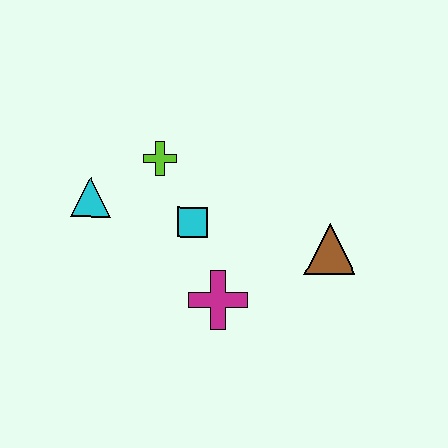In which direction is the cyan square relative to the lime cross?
The cyan square is below the lime cross.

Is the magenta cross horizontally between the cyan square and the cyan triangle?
No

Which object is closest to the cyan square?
The lime cross is closest to the cyan square.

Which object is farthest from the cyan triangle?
The brown triangle is farthest from the cyan triangle.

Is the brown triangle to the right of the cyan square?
Yes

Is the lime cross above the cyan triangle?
Yes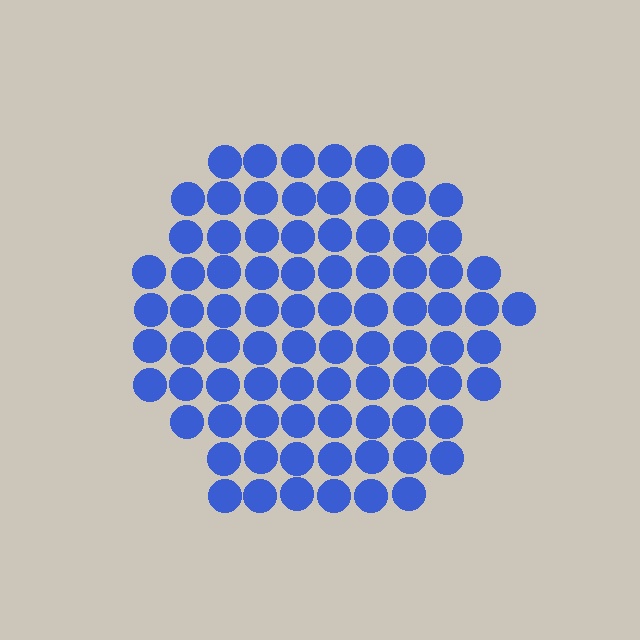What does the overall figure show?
The overall figure shows a hexagon.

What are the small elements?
The small elements are circles.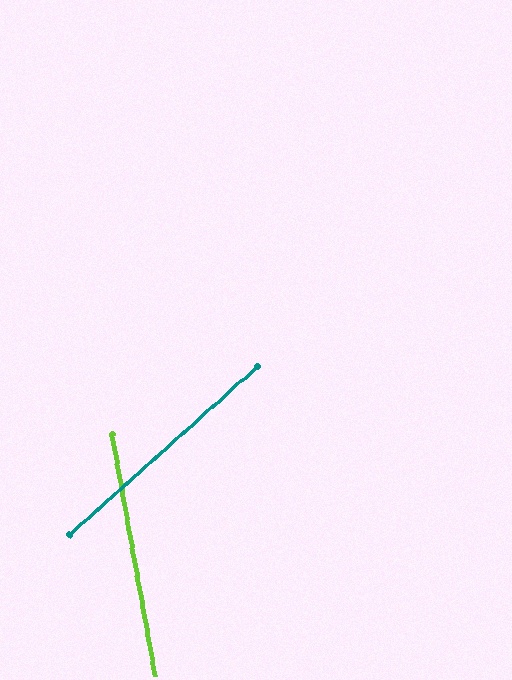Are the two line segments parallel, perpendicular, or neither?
Neither parallel nor perpendicular — they differ by about 58°.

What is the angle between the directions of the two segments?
Approximately 58 degrees.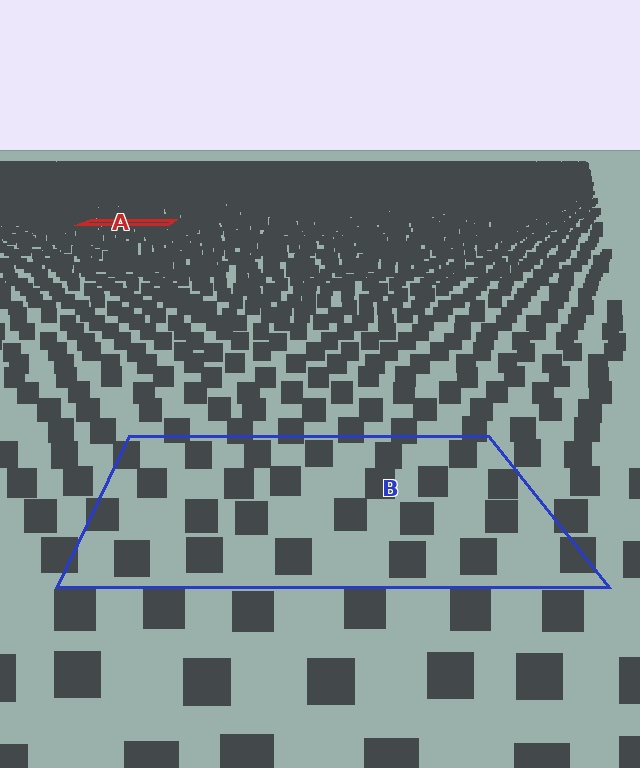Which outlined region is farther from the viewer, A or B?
Region A is farther from the viewer — the texture elements inside it appear smaller and more densely packed.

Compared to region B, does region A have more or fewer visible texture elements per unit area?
Region A has more texture elements per unit area — they are packed more densely because it is farther away.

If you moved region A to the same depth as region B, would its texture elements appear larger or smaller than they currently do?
They would appear larger. At a closer depth, the same texture elements are projected at a bigger on-screen size.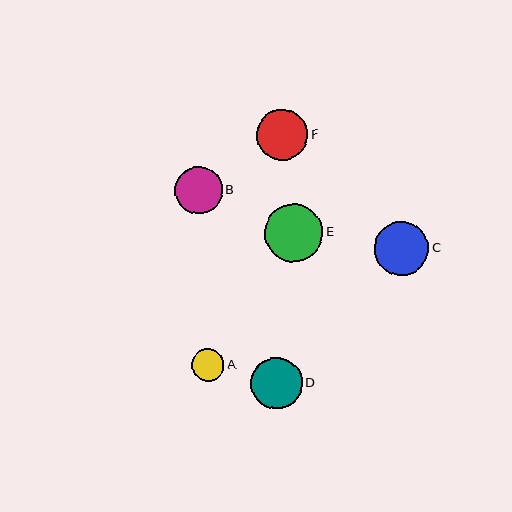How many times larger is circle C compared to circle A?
Circle C is approximately 1.7 times the size of circle A.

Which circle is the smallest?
Circle A is the smallest with a size of approximately 33 pixels.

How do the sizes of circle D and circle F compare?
Circle D and circle F are approximately the same size.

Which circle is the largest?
Circle E is the largest with a size of approximately 58 pixels.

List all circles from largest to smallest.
From largest to smallest: E, C, D, F, B, A.